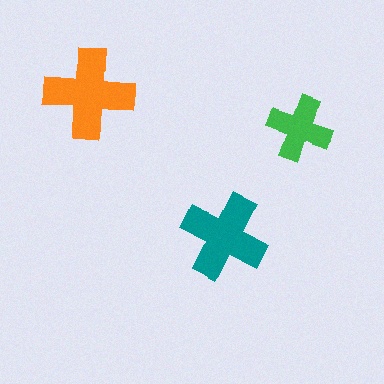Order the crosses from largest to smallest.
the orange one, the teal one, the green one.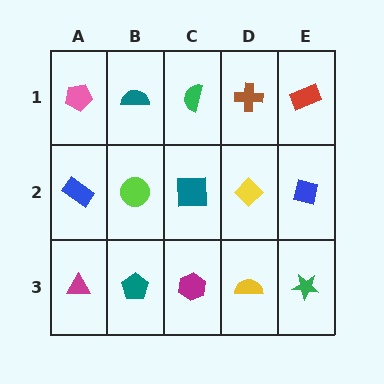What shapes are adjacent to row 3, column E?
A blue square (row 2, column E), a yellow semicircle (row 3, column D).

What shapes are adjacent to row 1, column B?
A lime circle (row 2, column B), a pink pentagon (row 1, column A), a green semicircle (row 1, column C).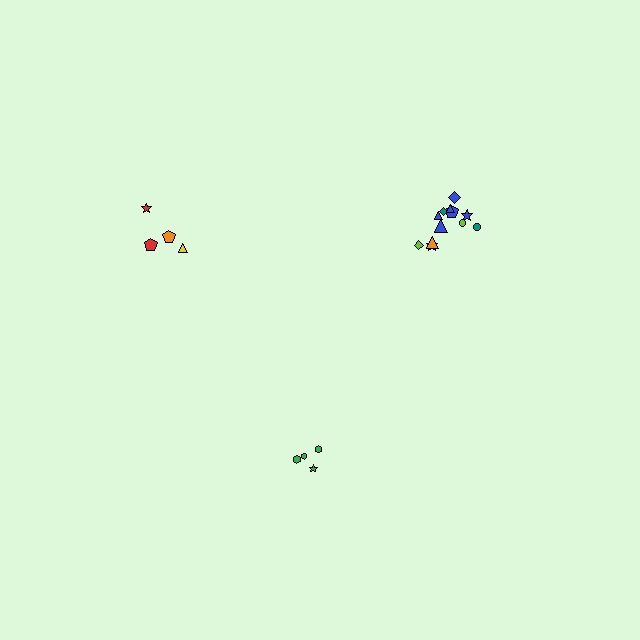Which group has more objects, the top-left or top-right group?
The top-right group.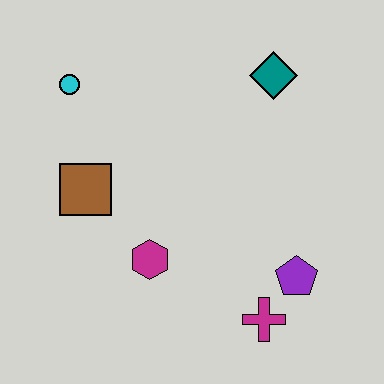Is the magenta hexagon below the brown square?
Yes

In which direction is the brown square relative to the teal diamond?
The brown square is to the left of the teal diamond.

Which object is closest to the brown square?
The magenta hexagon is closest to the brown square.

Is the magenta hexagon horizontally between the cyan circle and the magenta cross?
Yes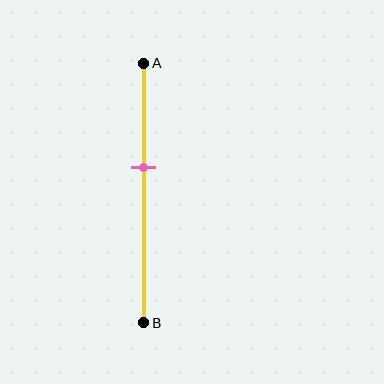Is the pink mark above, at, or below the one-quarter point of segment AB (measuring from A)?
The pink mark is below the one-quarter point of segment AB.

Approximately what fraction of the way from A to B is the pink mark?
The pink mark is approximately 40% of the way from A to B.